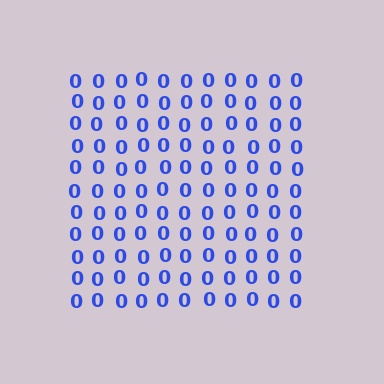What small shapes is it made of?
It is made of small digit 0's.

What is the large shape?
The large shape is a square.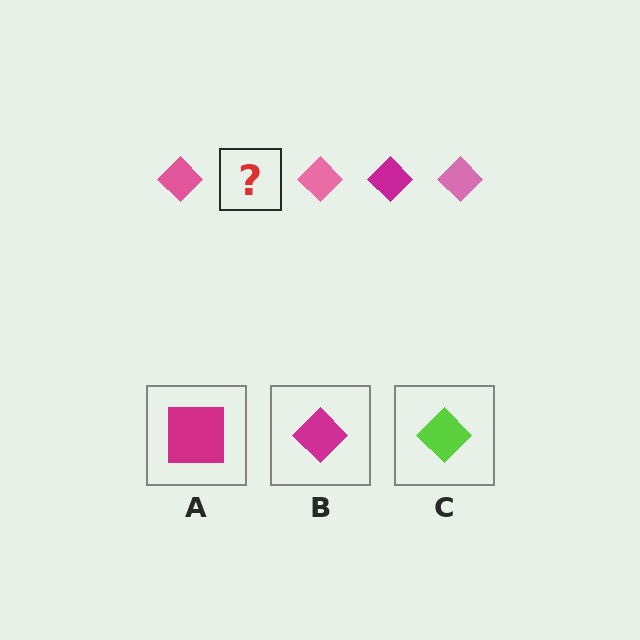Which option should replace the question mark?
Option B.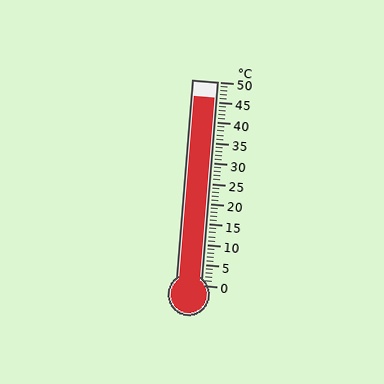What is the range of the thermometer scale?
The thermometer scale ranges from 0°C to 50°C.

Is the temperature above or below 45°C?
The temperature is above 45°C.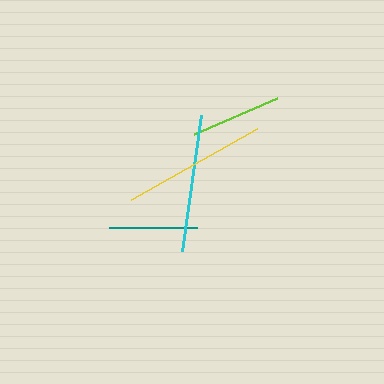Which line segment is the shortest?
The teal line is the shortest at approximately 88 pixels.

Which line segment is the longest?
The yellow line is the longest at approximately 144 pixels.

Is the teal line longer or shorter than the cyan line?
The cyan line is longer than the teal line.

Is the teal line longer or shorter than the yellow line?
The yellow line is longer than the teal line.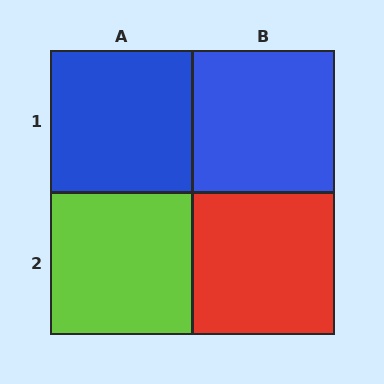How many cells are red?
1 cell is red.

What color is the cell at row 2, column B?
Red.